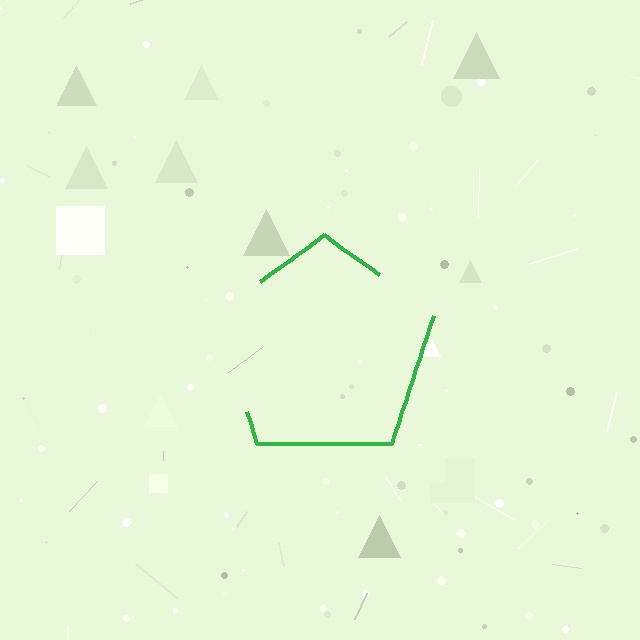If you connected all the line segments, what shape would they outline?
They would outline a pentagon.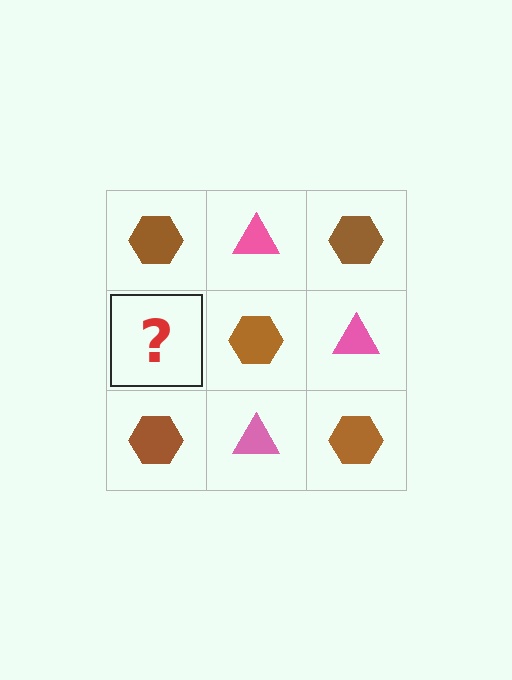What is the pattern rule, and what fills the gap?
The rule is that it alternates brown hexagon and pink triangle in a checkerboard pattern. The gap should be filled with a pink triangle.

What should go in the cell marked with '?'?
The missing cell should contain a pink triangle.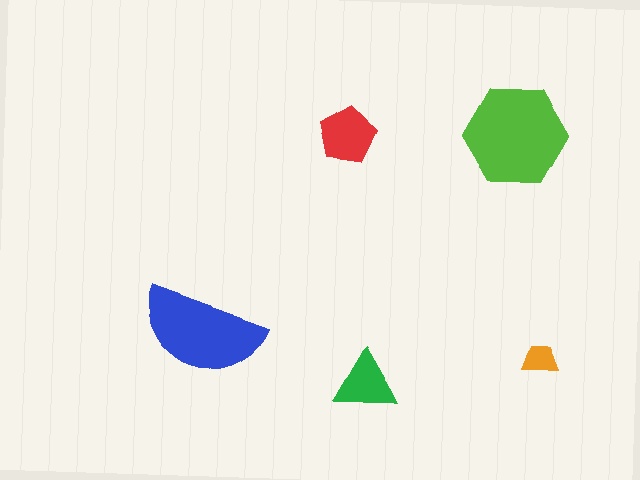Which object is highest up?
The lime hexagon is topmost.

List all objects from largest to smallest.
The lime hexagon, the blue semicircle, the red pentagon, the green triangle, the orange trapezoid.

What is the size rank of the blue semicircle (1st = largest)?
2nd.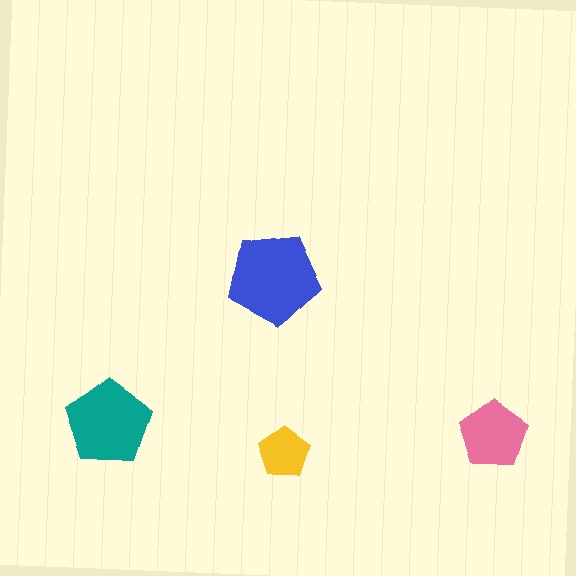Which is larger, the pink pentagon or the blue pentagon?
The blue one.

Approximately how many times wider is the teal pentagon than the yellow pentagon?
About 1.5 times wider.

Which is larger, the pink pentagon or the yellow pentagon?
The pink one.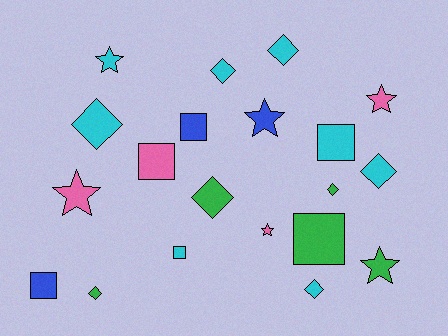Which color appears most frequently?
Cyan, with 8 objects.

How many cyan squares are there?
There are 2 cyan squares.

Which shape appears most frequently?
Diamond, with 8 objects.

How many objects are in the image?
There are 20 objects.